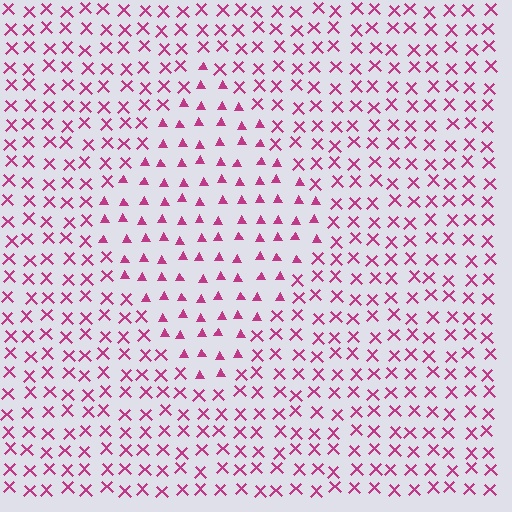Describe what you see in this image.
The image is filled with small magenta elements arranged in a uniform grid. A diamond-shaped region contains triangles, while the surrounding area contains X marks. The boundary is defined purely by the change in element shape.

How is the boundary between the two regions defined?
The boundary is defined by a change in element shape: triangles inside vs. X marks outside. All elements share the same color and spacing.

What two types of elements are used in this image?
The image uses triangles inside the diamond region and X marks outside it.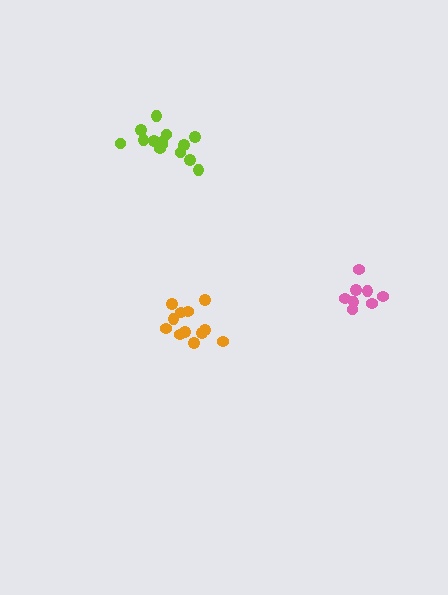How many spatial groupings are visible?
There are 3 spatial groupings.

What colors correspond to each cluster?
The clusters are colored: pink, lime, orange.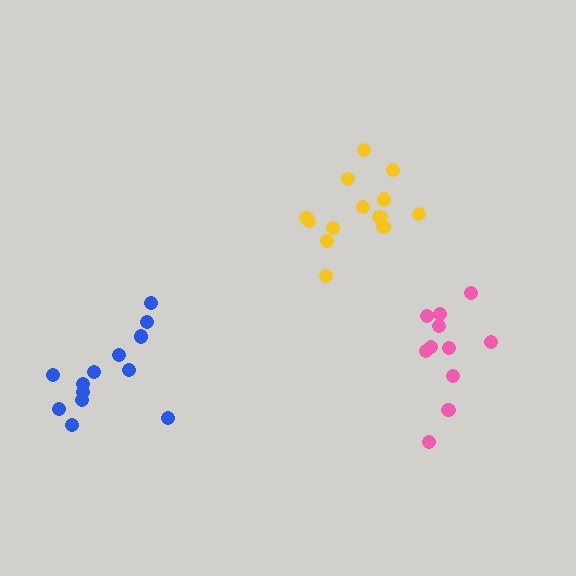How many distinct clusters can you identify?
There are 3 distinct clusters.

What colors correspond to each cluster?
The clusters are colored: yellow, pink, blue.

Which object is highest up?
The yellow cluster is topmost.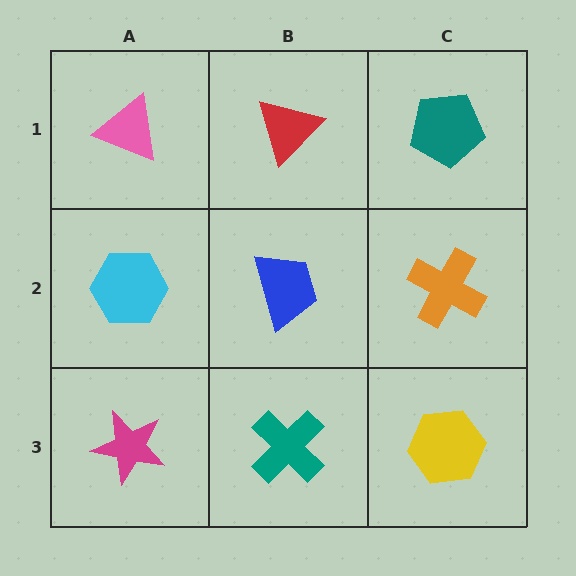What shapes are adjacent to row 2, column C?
A teal pentagon (row 1, column C), a yellow hexagon (row 3, column C), a blue trapezoid (row 2, column B).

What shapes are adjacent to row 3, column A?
A cyan hexagon (row 2, column A), a teal cross (row 3, column B).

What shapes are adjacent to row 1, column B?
A blue trapezoid (row 2, column B), a pink triangle (row 1, column A), a teal pentagon (row 1, column C).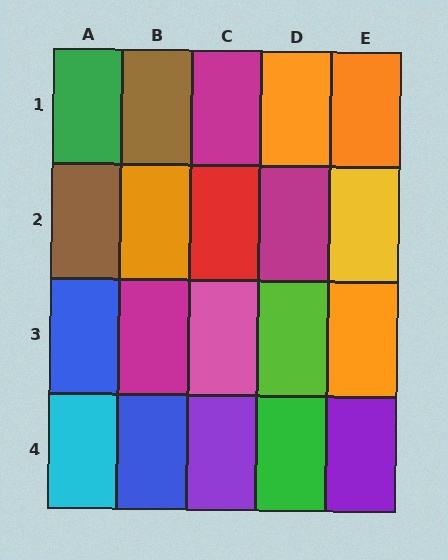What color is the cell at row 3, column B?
Magenta.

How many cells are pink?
1 cell is pink.